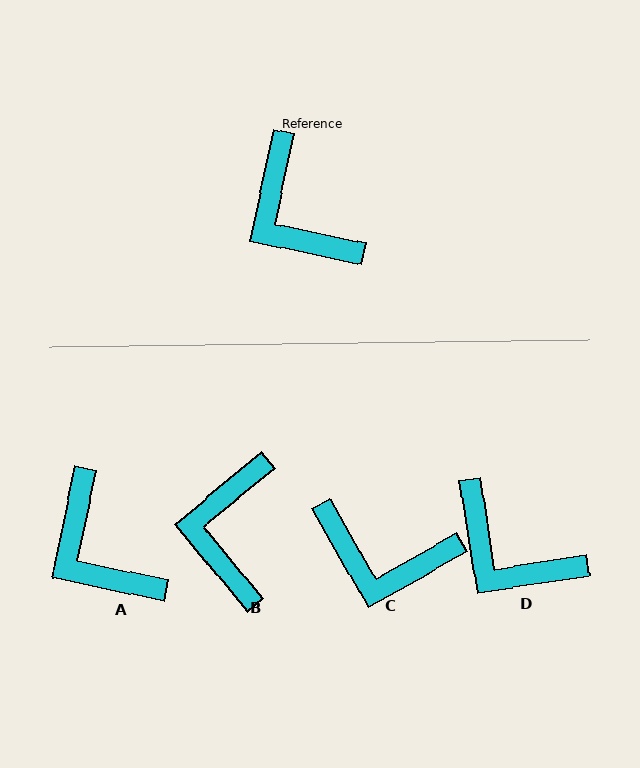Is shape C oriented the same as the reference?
No, it is off by about 41 degrees.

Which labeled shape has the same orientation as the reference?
A.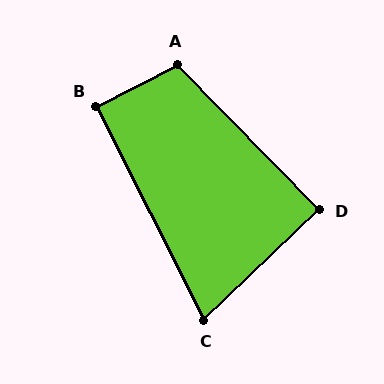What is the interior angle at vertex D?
Approximately 89 degrees (approximately right).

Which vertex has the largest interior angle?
A, at approximately 107 degrees.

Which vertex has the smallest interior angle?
C, at approximately 73 degrees.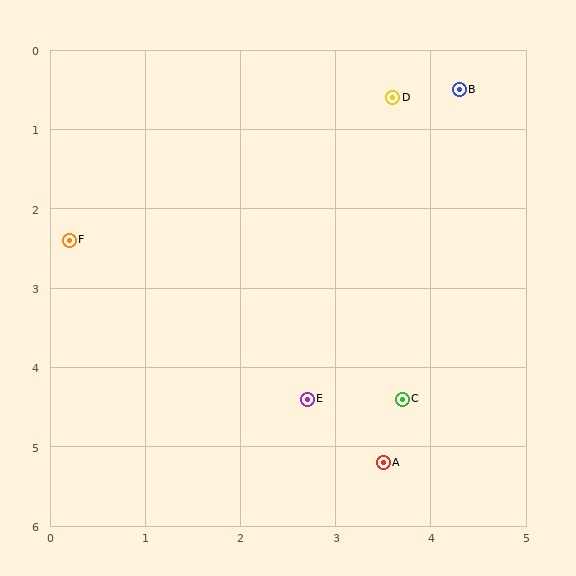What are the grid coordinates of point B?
Point B is at approximately (4.3, 0.5).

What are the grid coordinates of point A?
Point A is at approximately (3.5, 5.2).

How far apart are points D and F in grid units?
Points D and F are about 3.8 grid units apart.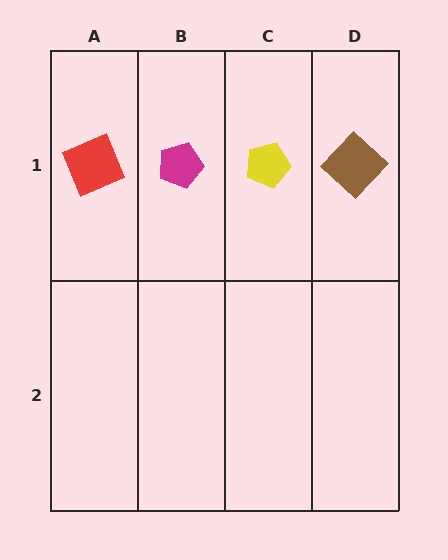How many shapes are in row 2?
0 shapes.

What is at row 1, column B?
A magenta pentagon.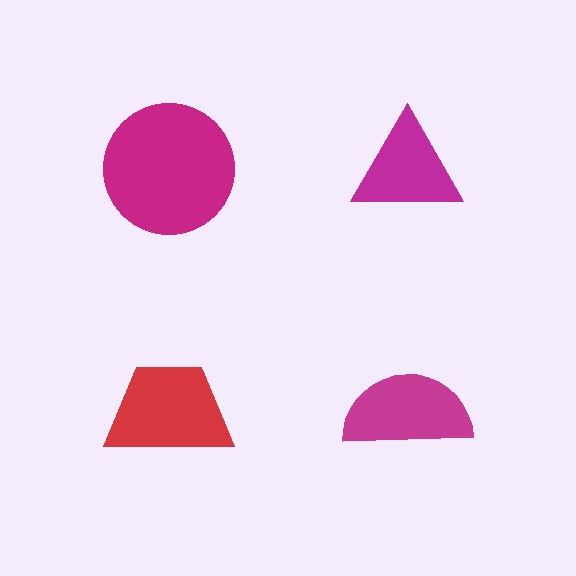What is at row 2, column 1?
A red trapezoid.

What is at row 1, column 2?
A magenta triangle.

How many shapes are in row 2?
2 shapes.